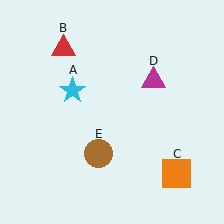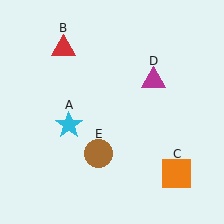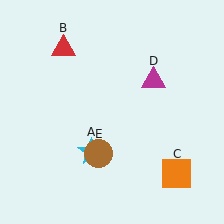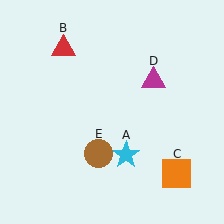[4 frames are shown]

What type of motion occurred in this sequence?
The cyan star (object A) rotated counterclockwise around the center of the scene.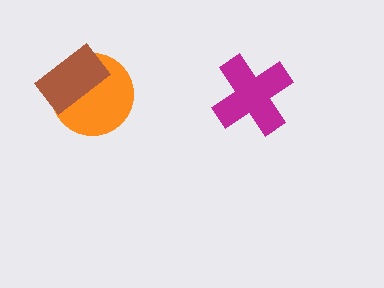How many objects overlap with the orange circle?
1 object overlaps with the orange circle.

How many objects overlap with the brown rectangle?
1 object overlaps with the brown rectangle.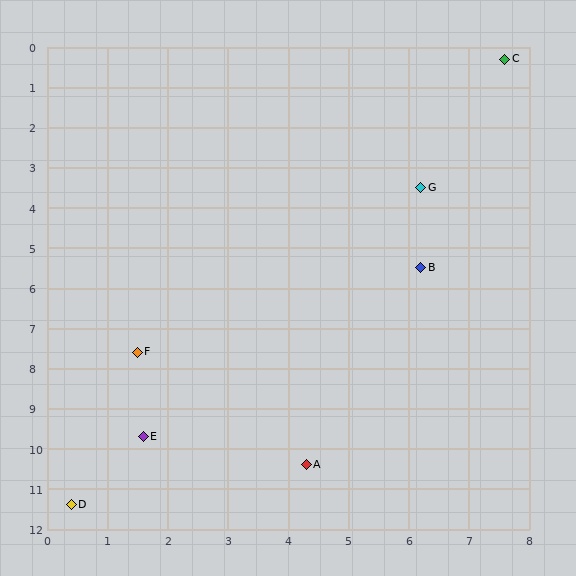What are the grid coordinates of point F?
Point F is at approximately (1.5, 7.6).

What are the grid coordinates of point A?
Point A is at approximately (4.3, 10.4).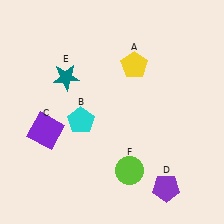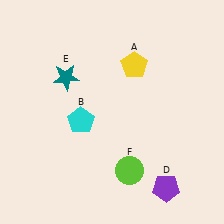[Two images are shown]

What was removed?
The purple square (C) was removed in Image 2.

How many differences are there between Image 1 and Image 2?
There is 1 difference between the two images.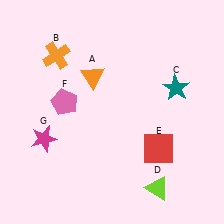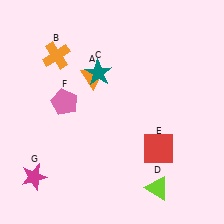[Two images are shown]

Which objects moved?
The objects that moved are: the teal star (C), the magenta star (G).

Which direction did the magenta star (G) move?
The magenta star (G) moved down.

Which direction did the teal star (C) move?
The teal star (C) moved left.